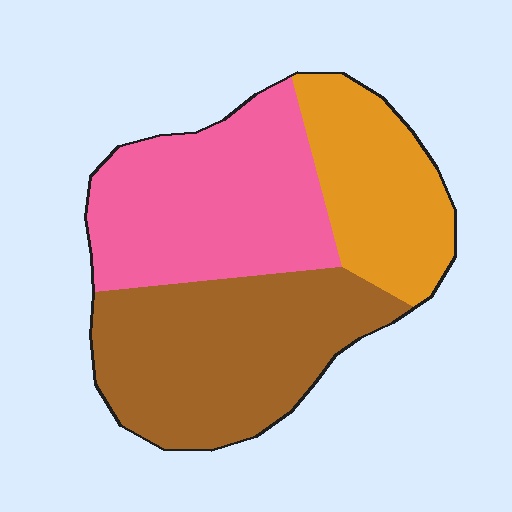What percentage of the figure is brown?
Brown takes up about two fifths (2/5) of the figure.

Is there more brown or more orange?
Brown.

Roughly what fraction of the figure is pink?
Pink covers about 35% of the figure.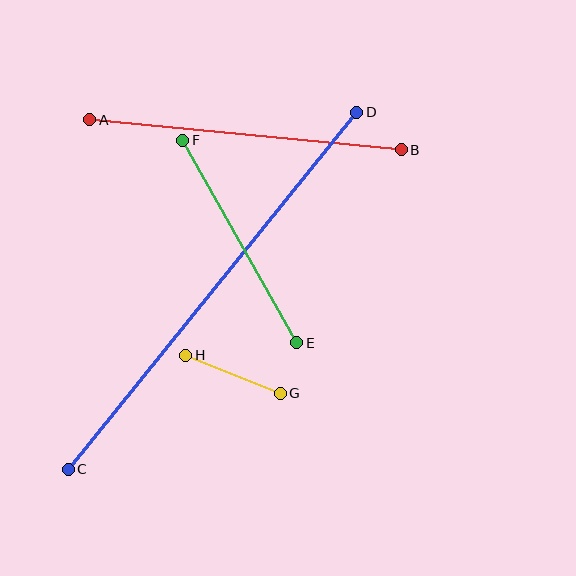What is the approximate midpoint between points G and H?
The midpoint is at approximately (233, 374) pixels.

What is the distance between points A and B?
The distance is approximately 313 pixels.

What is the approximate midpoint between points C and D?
The midpoint is at approximately (212, 291) pixels.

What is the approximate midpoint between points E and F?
The midpoint is at approximately (240, 242) pixels.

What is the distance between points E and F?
The distance is approximately 232 pixels.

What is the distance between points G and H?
The distance is approximately 102 pixels.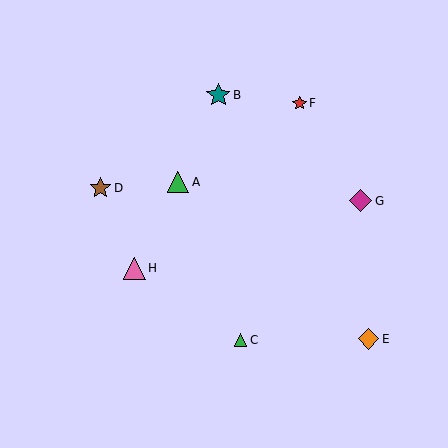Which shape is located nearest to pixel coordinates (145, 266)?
The pink triangle (labeled H) at (135, 268) is nearest to that location.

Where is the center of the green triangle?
The center of the green triangle is at (241, 340).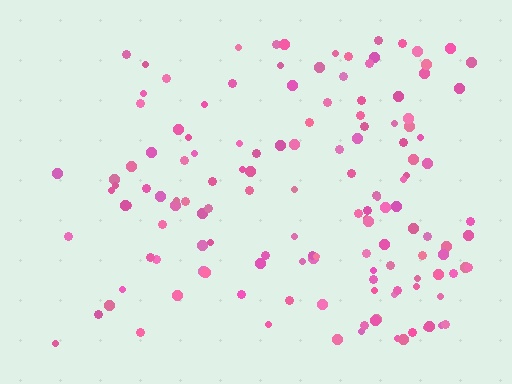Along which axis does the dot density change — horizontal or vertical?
Horizontal.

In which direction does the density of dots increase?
From left to right, with the right side densest.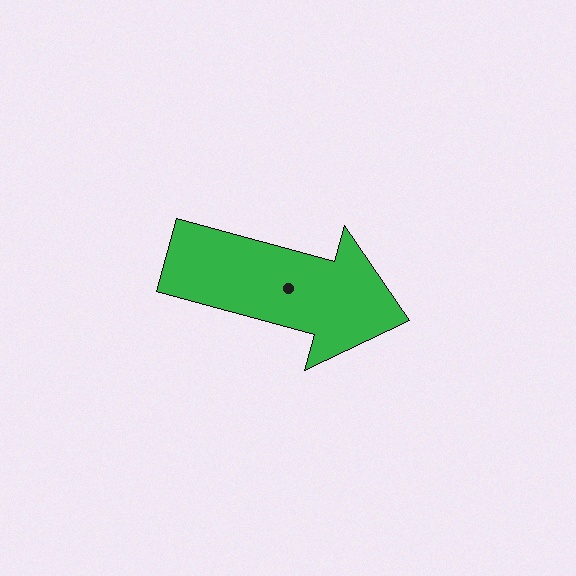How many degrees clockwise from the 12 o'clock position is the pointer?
Approximately 105 degrees.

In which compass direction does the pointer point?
East.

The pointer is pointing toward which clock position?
Roughly 4 o'clock.